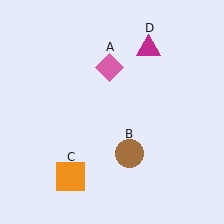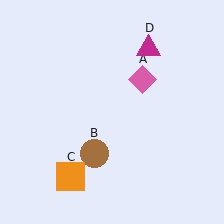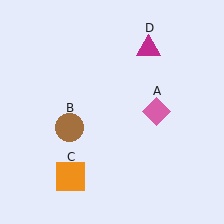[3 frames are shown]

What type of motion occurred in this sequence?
The pink diamond (object A), brown circle (object B) rotated clockwise around the center of the scene.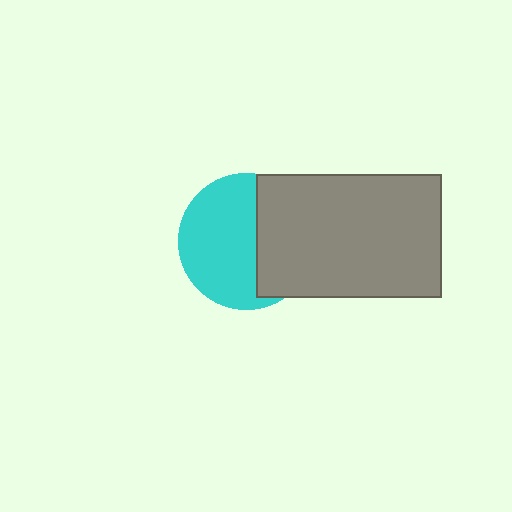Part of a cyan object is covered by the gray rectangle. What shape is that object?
It is a circle.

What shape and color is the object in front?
The object in front is a gray rectangle.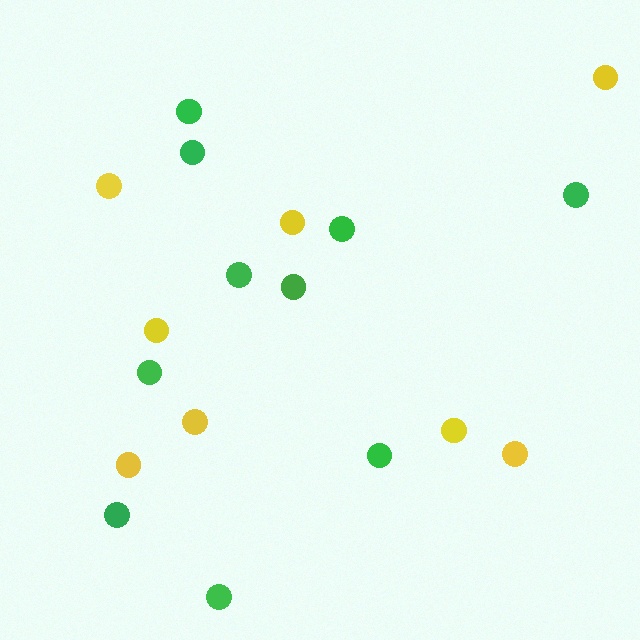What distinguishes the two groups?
There are 2 groups: one group of yellow circles (8) and one group of green circles (10).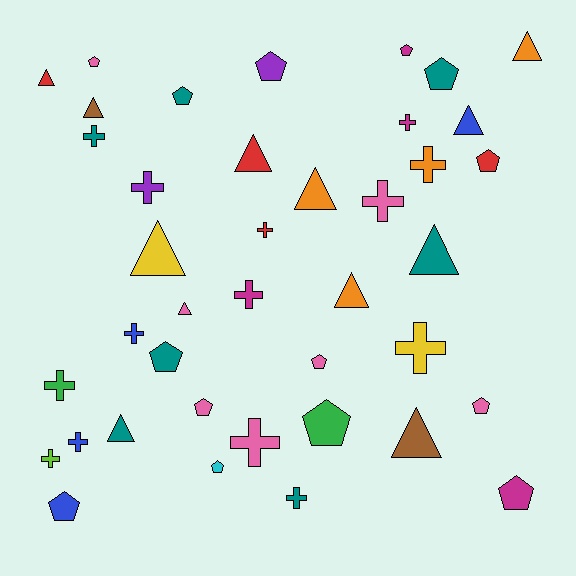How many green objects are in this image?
There are 2 green objects.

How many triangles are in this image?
There are 12 triangles.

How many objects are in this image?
There are 40 objects.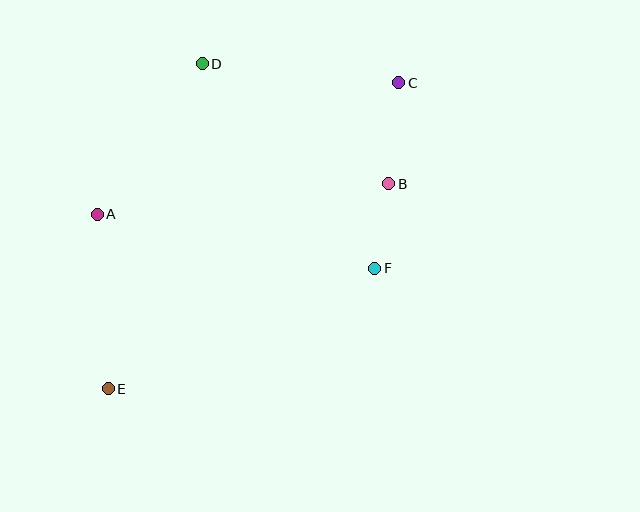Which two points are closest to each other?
Points B and F are closest to each other.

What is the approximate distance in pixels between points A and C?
The distance between A and C is approximately 329 pixels.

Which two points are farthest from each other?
Points C and E are farthest from each other.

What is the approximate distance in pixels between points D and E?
The distance between D and E is approximately 338 pixels.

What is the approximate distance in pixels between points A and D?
The distance between A and D is approximately 184 pixels.